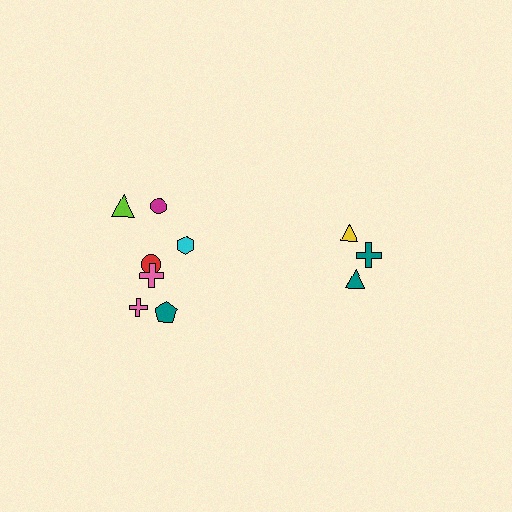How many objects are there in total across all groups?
There are 10 objects.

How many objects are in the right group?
There are 3 objects.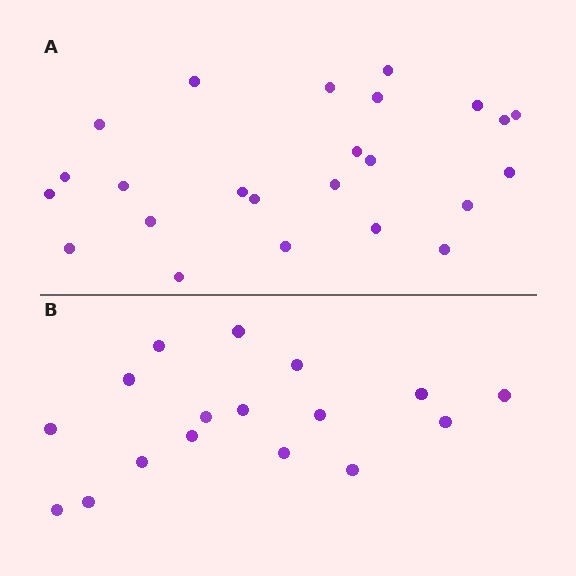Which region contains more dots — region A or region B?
Region A (the top region) has more dots.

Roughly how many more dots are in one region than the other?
Region A has roughly 8 or so more dots than region B.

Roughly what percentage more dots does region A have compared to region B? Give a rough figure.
About 40% more.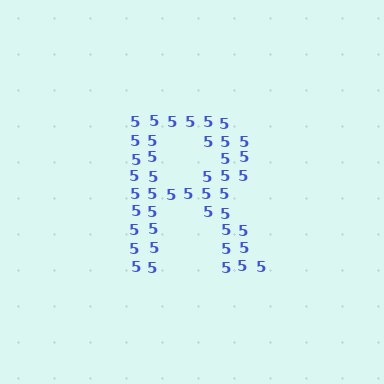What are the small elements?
The small elements are digit 5's.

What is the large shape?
The large shape is the letter R.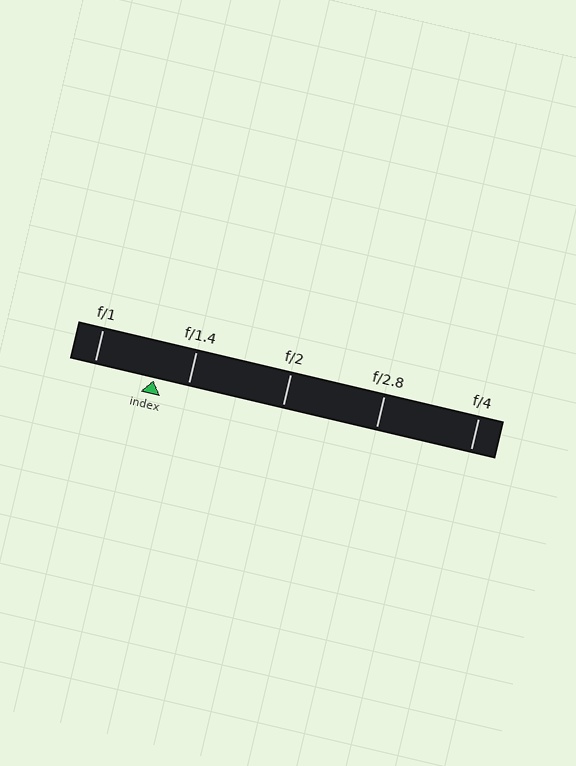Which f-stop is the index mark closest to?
The index mark is closest to f/1.4.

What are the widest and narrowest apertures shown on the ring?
The widest aperture shown is f/1 and the narrowest is f/4.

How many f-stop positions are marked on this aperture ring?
There are 5 f-stop positions marked.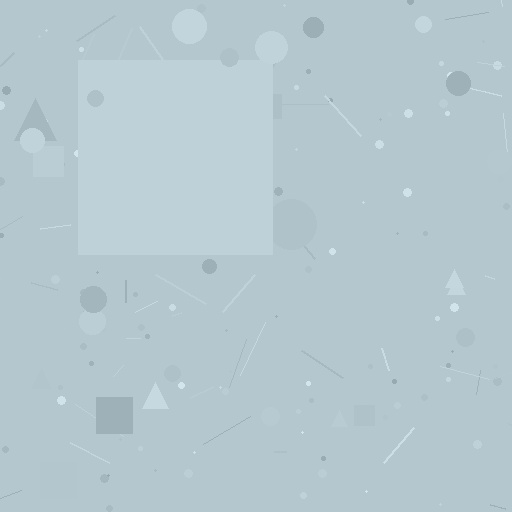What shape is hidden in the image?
A square is hidden in the image.